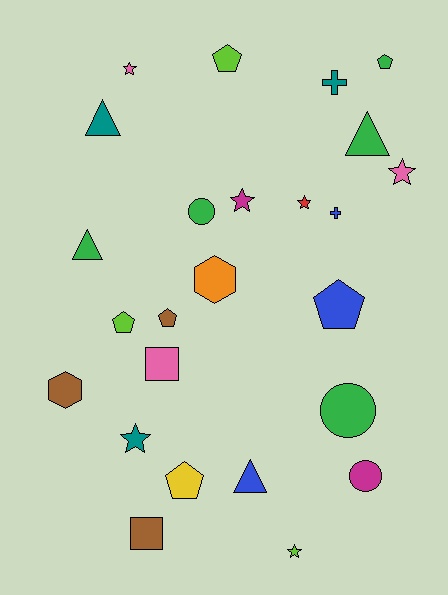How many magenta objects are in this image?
There are 2 magenta objects.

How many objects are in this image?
There are 25 objects.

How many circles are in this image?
There are 3 circles.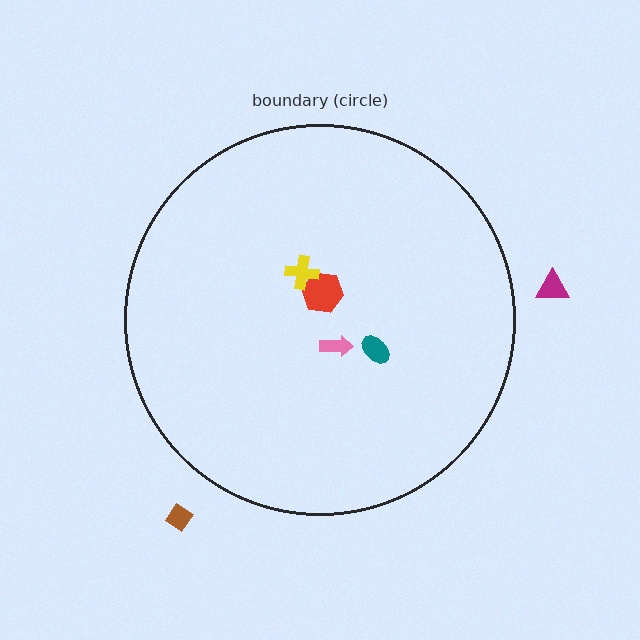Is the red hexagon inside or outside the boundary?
Inside.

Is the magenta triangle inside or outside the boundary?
Outside.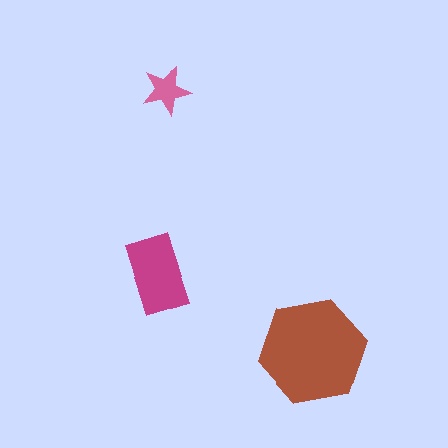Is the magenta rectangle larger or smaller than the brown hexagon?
Smaller.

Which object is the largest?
The brown hexagon.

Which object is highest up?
The pink star is topmost.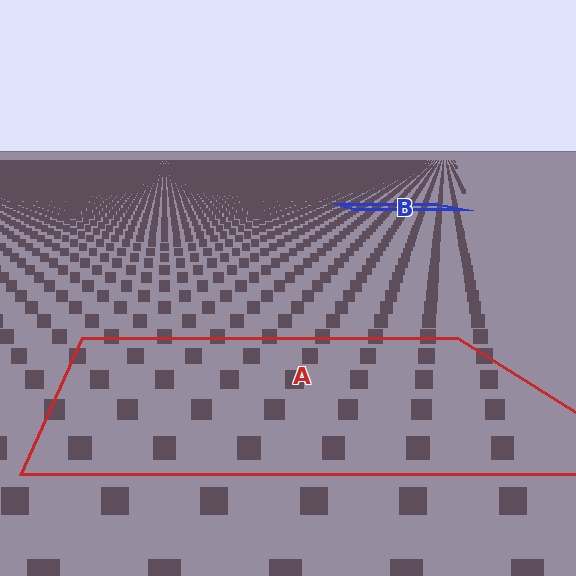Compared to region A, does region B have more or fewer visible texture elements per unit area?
Region B has more texture elements per unit area — they are packed more densely because it is farther away.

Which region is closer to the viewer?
Region A is closer. The texture elements there are larger and more spread out.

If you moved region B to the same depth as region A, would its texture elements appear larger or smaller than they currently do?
They would appear larger. At a closer depth, the same texture elements are projected at a bigger on-screen size.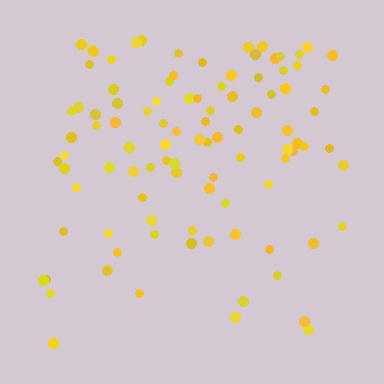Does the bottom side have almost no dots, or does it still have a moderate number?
Still a moderate number, just noticeably fewer than the top.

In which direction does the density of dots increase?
From bottom to top, with the top side densest.